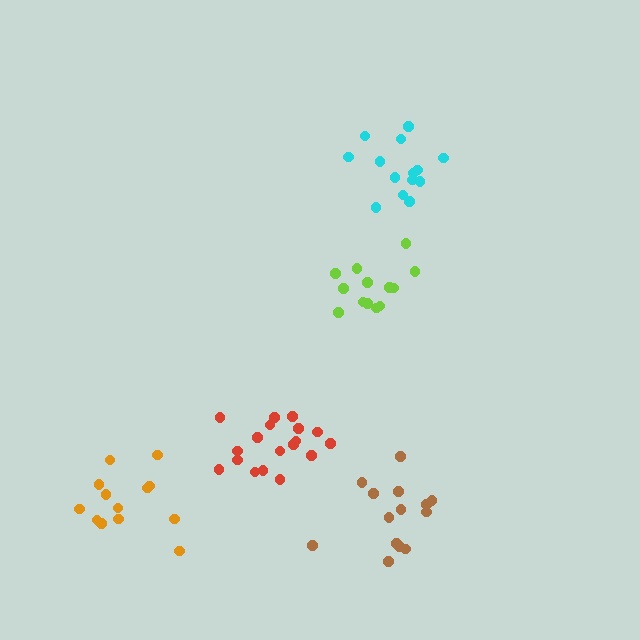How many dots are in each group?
Group 1: 14 dots, Group 2: 14 dots, Group 3: 13 dots, Group 4: 18 dots, Group 5: 13 dots (72 total).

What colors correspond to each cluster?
The clusters are colored: brown, cyan, lime, red, orange.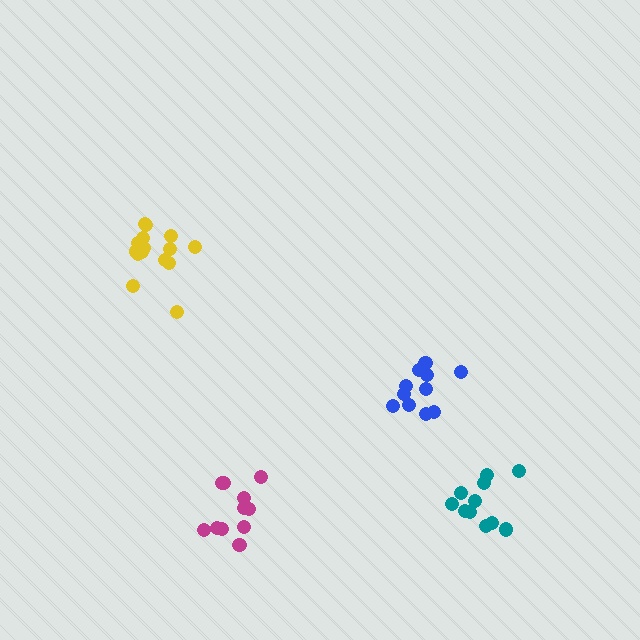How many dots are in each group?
Group 1: 12 dots, Group 2: 12 dots, Group 3: 16 dots, Group 4: 12 dots (52 total).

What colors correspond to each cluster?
The clusters are colored: blue, magenta, yellow, teal.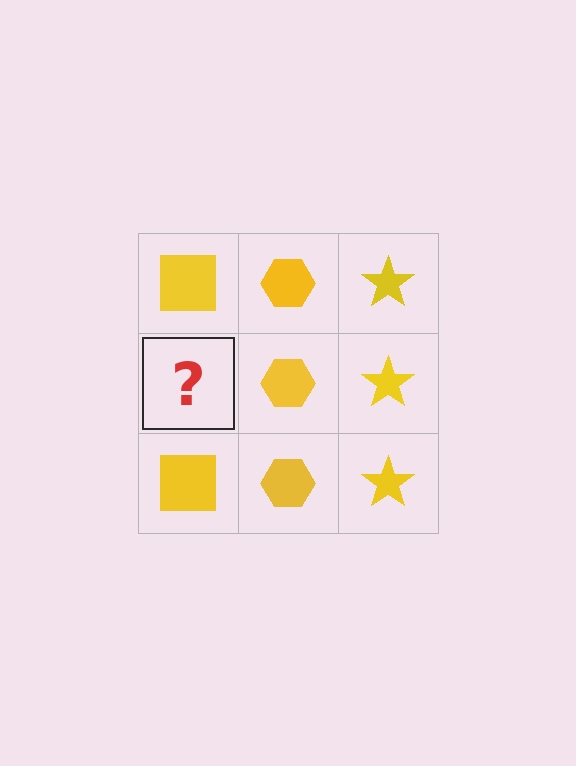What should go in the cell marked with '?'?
The missing cell should contain a yellow square.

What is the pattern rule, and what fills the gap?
The rule is that each column has a consistent shape. The gap should be filled with a yellow square.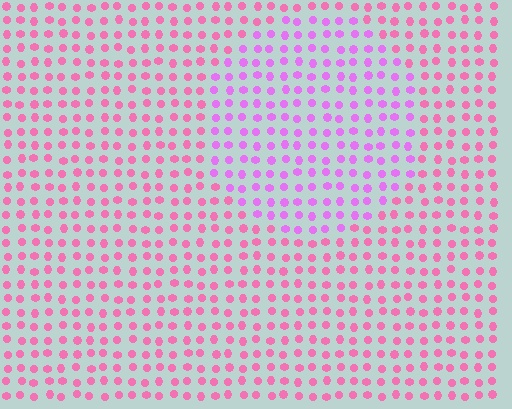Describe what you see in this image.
The image is filled with small pink elements in a uniform arrangement. A circle-shaped region is visible where the elements are tinted to a slightly different hue, forming a subtle color boundary.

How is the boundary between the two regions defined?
The boundary is defined purely by a slight shift in hue (about 36 degrees). Spacing, size, and orientation are identical on both sides.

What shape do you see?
I see a circle.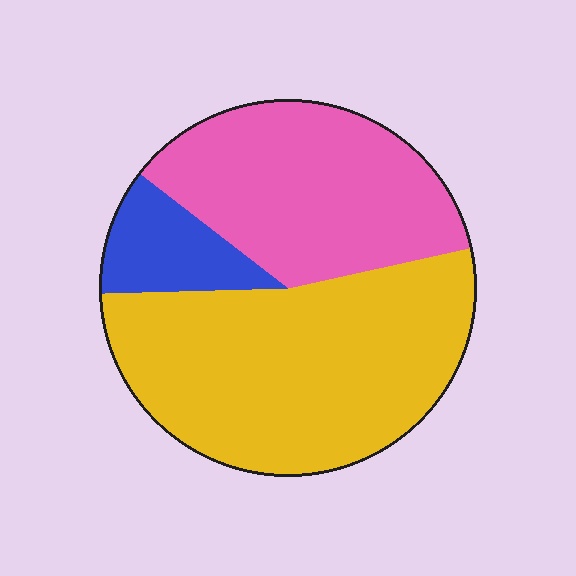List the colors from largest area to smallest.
From largest to smallest: yellow, pink, blue.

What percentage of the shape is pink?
Pink takes up about three eighths (3/8) of the shape.